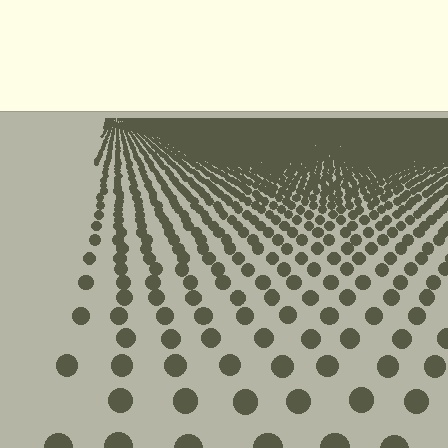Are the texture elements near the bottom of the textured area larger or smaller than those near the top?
Larger. Near the bottom, elements are closer to the viewer and appear at a bigger on-screen size.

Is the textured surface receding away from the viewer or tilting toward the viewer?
The surface is receding away from the viewer. Texture elements get smaller and denser toward the top.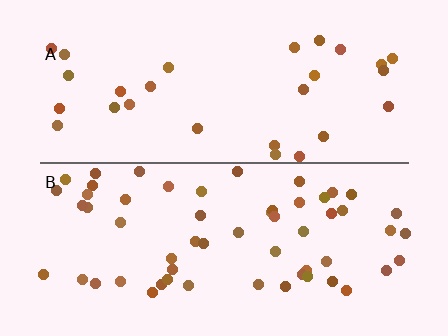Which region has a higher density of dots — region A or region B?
B (the bottom).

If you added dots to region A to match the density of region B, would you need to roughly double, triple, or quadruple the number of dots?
Approximately double.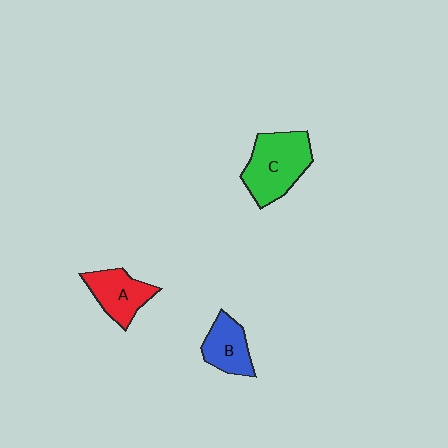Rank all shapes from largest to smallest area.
From largest to smallest: C (green), A (red), B (blue).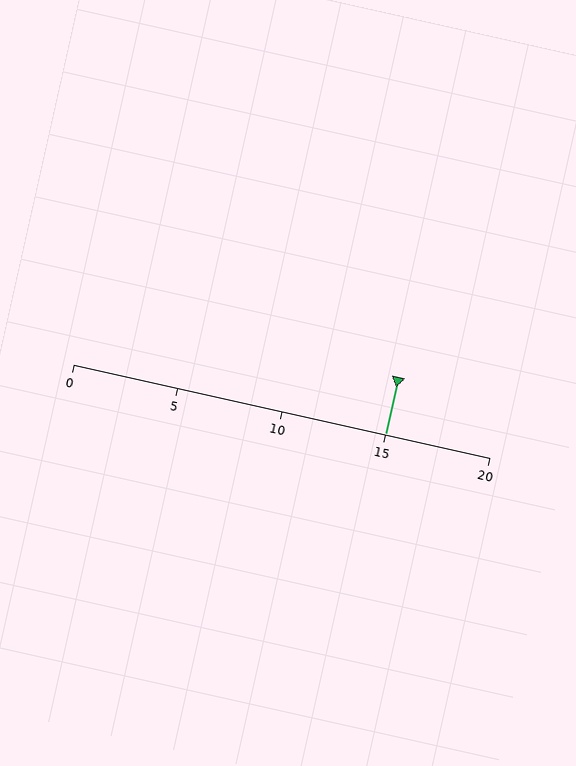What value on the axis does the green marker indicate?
The marker indicates approximately 15.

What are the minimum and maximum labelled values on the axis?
The axis runs from 0 to 20.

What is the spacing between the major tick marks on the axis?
The major ticks are spaced 5 apart.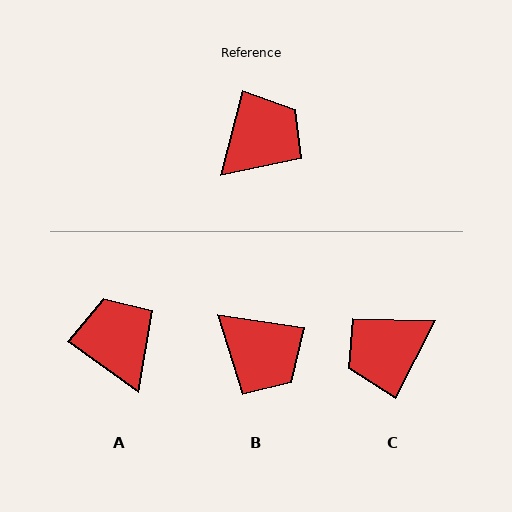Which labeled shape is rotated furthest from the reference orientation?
C, about 168 degrees away.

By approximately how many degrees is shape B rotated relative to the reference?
Approximately 84 degrees clockwise.